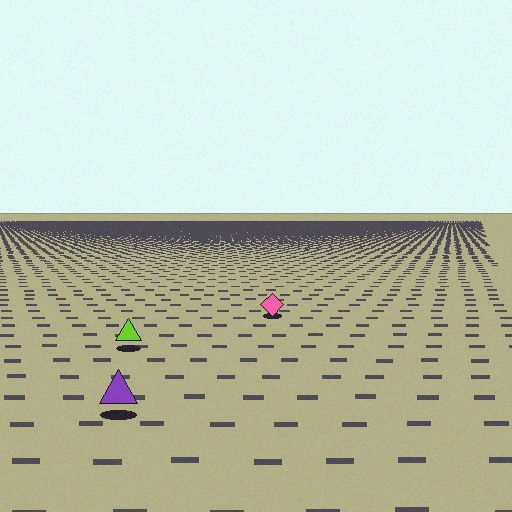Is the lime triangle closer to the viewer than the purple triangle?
No. The purple triangle is closer — you can tell from the texture gradient: the ground texture is coarser near it.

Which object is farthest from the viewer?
The pink diamond is farthest from the viewer. It appears smaller and the ground texture around it is denser.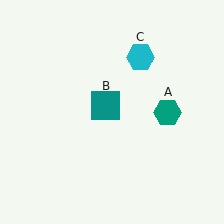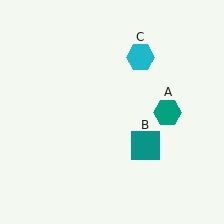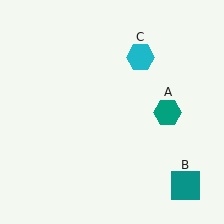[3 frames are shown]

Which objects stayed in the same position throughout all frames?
Teal hexagon (object A) and cyan hexagon (object C) remained stationary.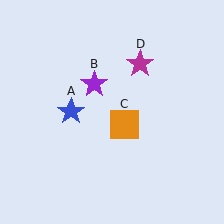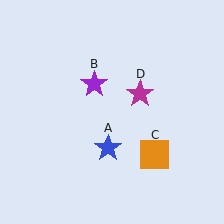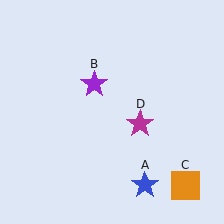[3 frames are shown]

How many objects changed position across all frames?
3 objects changed position: blue star (object A), orange square (object C), magenta star (object D).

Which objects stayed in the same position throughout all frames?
Purple star (object B) remained stationary.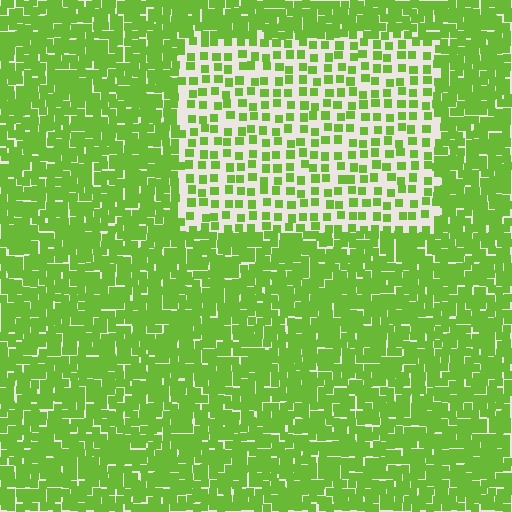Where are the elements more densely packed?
The elements are more densely packed outside the rectangle boundary.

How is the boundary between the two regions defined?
The boundary is defined by a change in element density (approximately 2.5x ratio). All elements are the same color, size, and shape.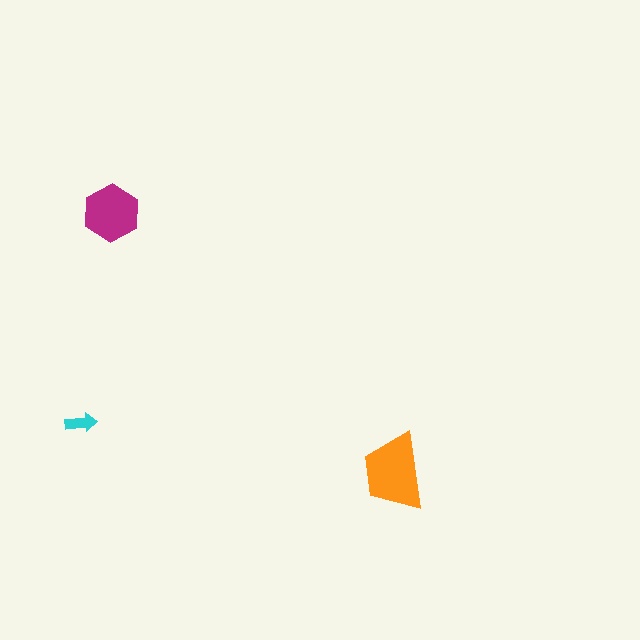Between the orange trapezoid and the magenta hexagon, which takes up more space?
The orange trapezoid.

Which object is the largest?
The orange trapezoid.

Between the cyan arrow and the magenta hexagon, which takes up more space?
The magenta hexagon.